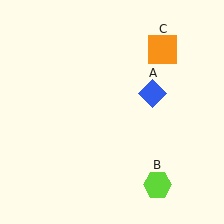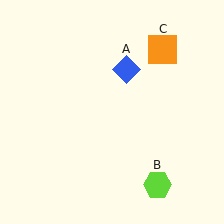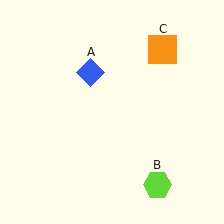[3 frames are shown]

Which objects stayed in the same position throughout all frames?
Lime hexagon (object B) and orange square (object C) remained stationary.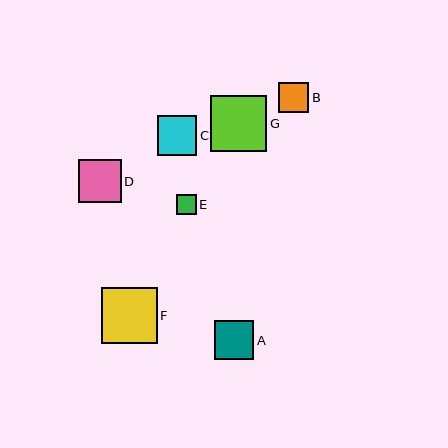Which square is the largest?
Square F is the largest with a size of approximately 56 pixels.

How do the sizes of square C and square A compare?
Square C and square A are approximately the same size.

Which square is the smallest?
Square E is the smallest with a size of approximately 20 pixels.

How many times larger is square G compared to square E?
Square G is approximately 2.8 times the size of square E.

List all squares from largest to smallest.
From largest to smallest: F, G, D, C, A, B, E.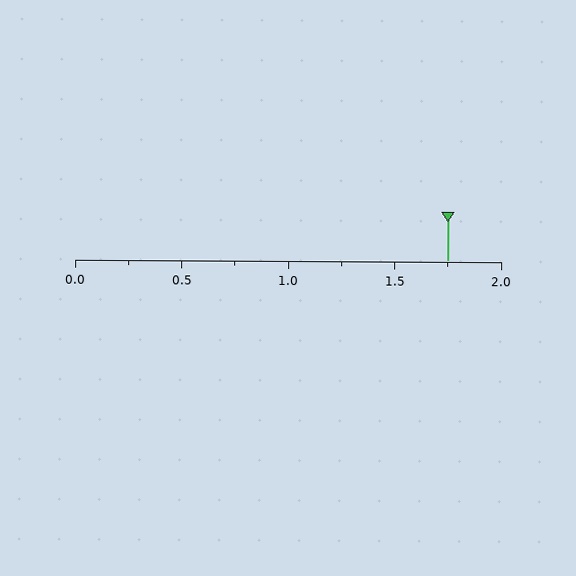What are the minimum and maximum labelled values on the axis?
The axis runs from 0.0 to 2.0.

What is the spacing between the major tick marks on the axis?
The major ticks are spaced 0.5 apart.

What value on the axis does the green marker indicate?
The marker indicates approximately 1.75.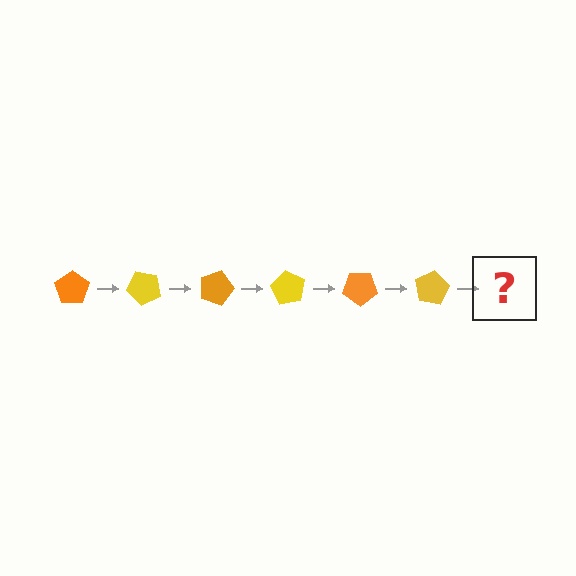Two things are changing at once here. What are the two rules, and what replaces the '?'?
The two rules are that it rotates 45 degrees each step and the color cycles through orange and yellow. The '?' should be an orange pentagon, rotated 270 degrees from the start.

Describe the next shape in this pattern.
It should be an orange pentagon, rotated 270 degrees from the start.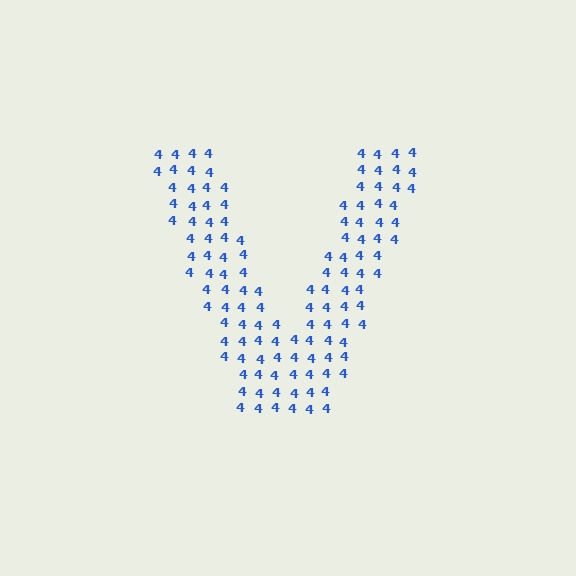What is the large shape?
The large shape is the letter V.